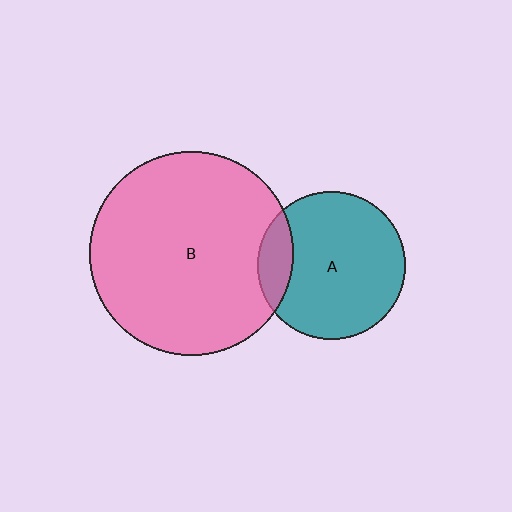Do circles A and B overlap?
Yes.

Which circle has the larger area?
Circle B (pink).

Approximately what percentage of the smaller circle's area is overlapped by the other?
Approximately 15%.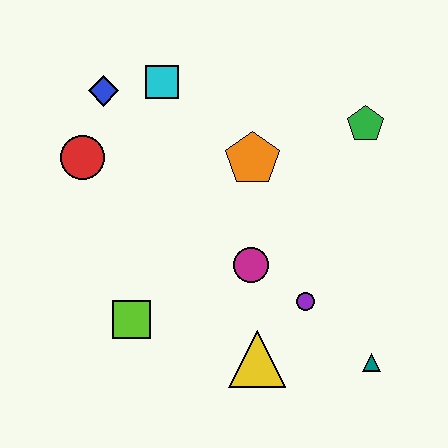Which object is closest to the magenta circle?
The purple circle is closest to the magenta circle.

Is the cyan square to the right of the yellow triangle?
No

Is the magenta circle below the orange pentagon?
Yes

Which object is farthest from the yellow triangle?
The blue diamond is farthest from the yellow triangle.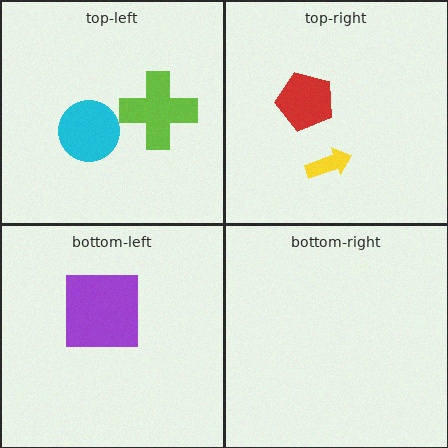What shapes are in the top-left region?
The cyan circle, the lime cross.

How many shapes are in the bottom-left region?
1.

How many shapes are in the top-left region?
2.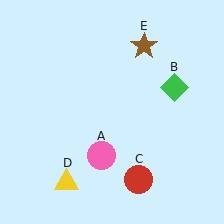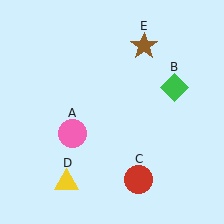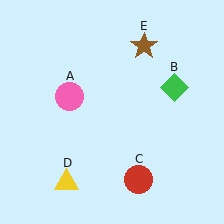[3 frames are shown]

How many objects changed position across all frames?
1 object changed position: pink circle (object A).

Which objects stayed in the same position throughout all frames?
Green diamond (object B) and red circle (object C) and yellow triangle (object D) and brown star (object E) remained stationary.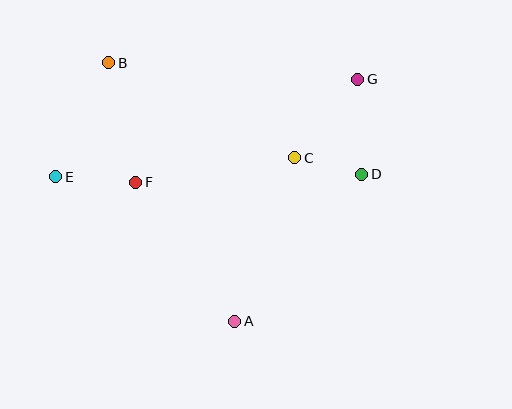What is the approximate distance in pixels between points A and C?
The distance between A and C is approximately 174 pixels.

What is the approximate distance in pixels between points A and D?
The distance between A and D is approximately 194 pixels.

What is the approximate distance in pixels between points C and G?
The distance between C and G is approximately 100 pixels.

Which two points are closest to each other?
Points C and D are closest to each other.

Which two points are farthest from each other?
Points E and G are farthest from each other.